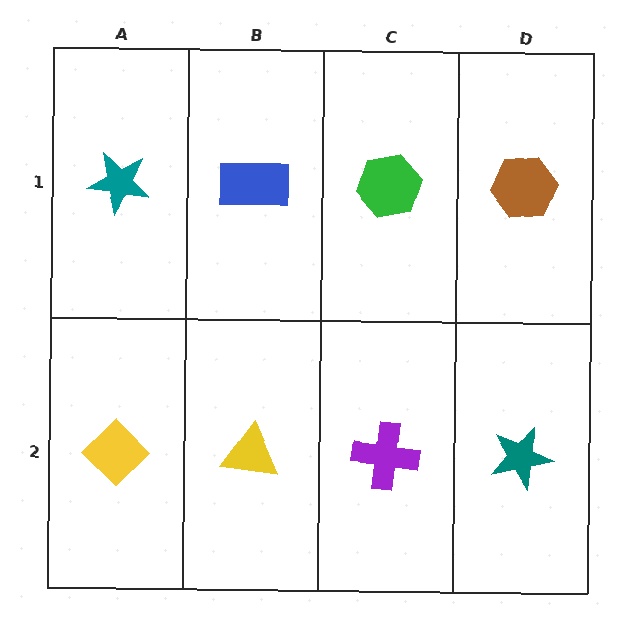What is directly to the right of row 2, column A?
A yellow triangle.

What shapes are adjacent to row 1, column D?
A teal star (row 2, column D), a green hexagon (row 1, column C).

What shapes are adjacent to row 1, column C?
A purple cross (row 2, column C), a blue rectangle (row 1, column B), a brown hexagon (row 1, column D).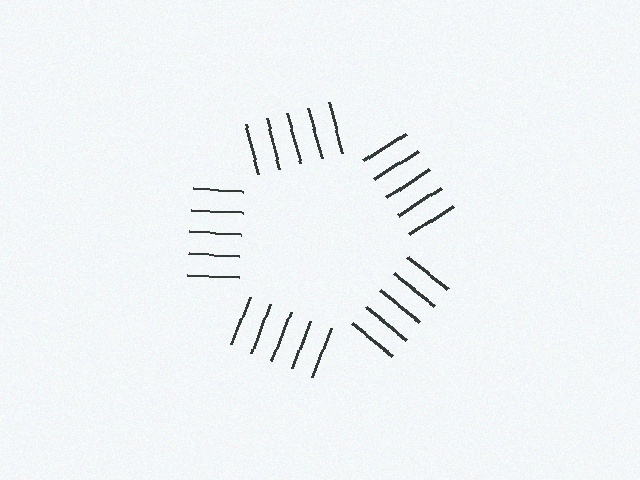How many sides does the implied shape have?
5 sides — the line-ends trace a pentagon.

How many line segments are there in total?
25 — 5 along each of the 5 edges.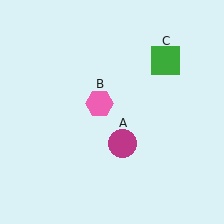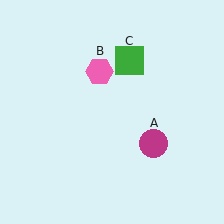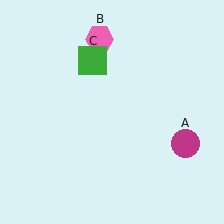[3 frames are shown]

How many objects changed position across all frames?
3 objects changed position: magenta circle (object A), pink hexagon (object B), green square (object C).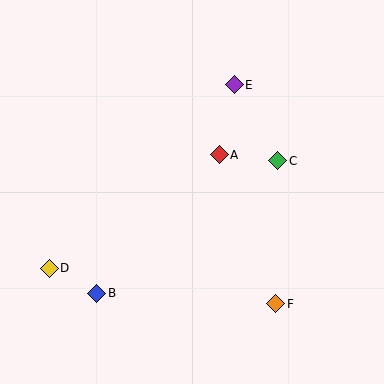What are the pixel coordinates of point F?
Point F is at (276, 304).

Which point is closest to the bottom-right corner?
Point F is closest to the bottom-right corner.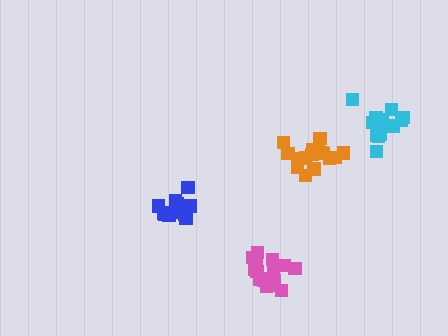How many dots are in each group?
Group 1: 18 dots, Group 2: 17 dots, Group 3: 13 dots, Group 4: 13 dots (61 total).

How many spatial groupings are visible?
There are 4 spatial groupings.